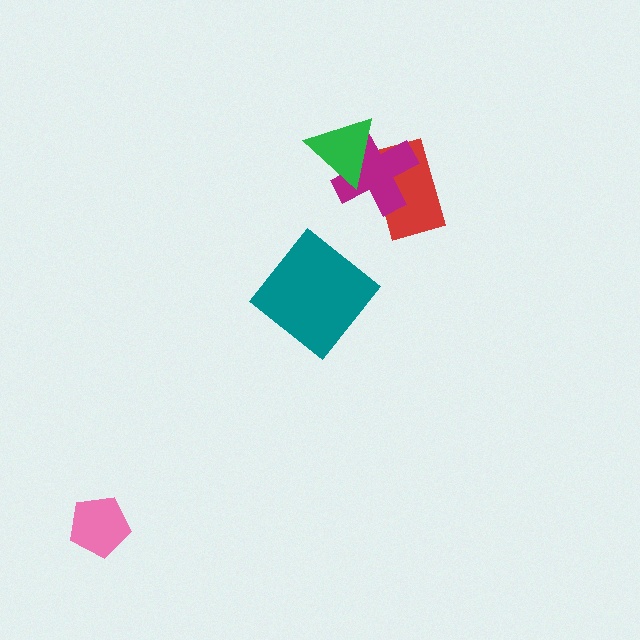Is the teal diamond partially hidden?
No, no other shape covers it.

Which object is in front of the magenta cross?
The green triangle is in front of the magenta cross.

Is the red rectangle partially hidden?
Yes, it is partially covered by another shape.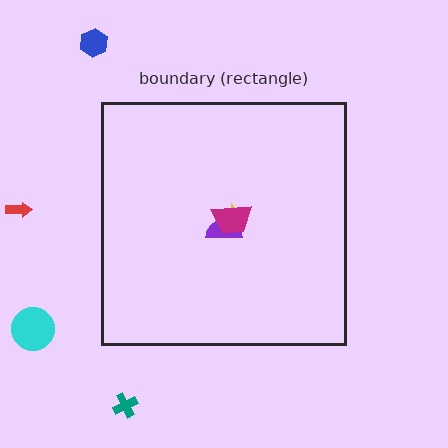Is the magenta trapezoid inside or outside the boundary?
Inside.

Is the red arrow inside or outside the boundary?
Outside.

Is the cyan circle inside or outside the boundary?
Outside.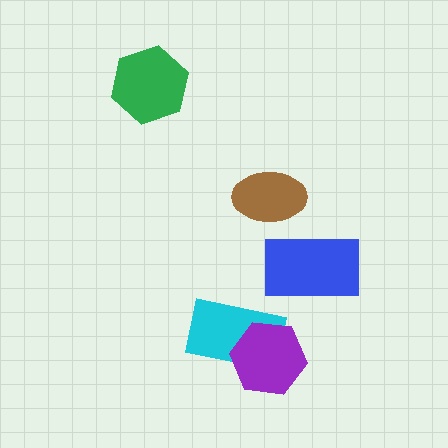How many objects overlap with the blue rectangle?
0 objects overlap with the blue rectangle.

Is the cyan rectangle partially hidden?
Yes, it is partially covered by another shape.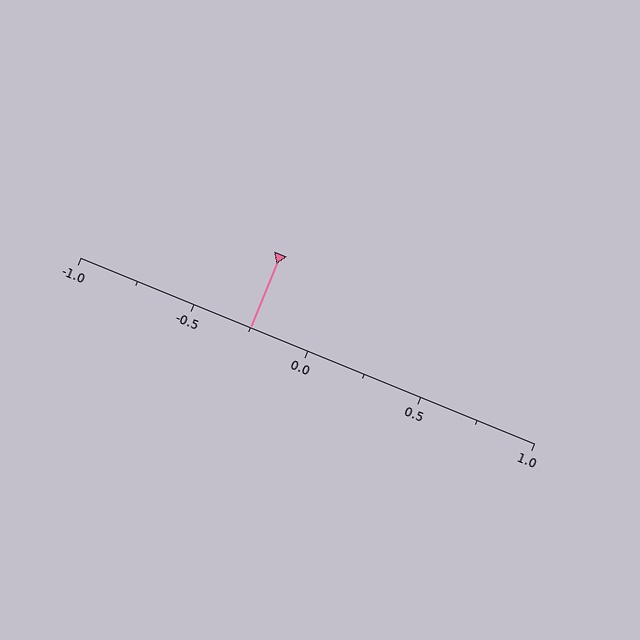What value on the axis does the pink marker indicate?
The marker indicates approximately -0.25.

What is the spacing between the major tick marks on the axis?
The major ticks are spaced 0.5 apart.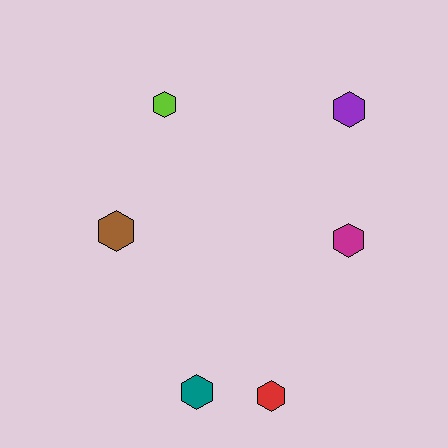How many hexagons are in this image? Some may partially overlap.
There are 6 hexagons.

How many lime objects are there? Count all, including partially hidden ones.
There is 1 lime object.